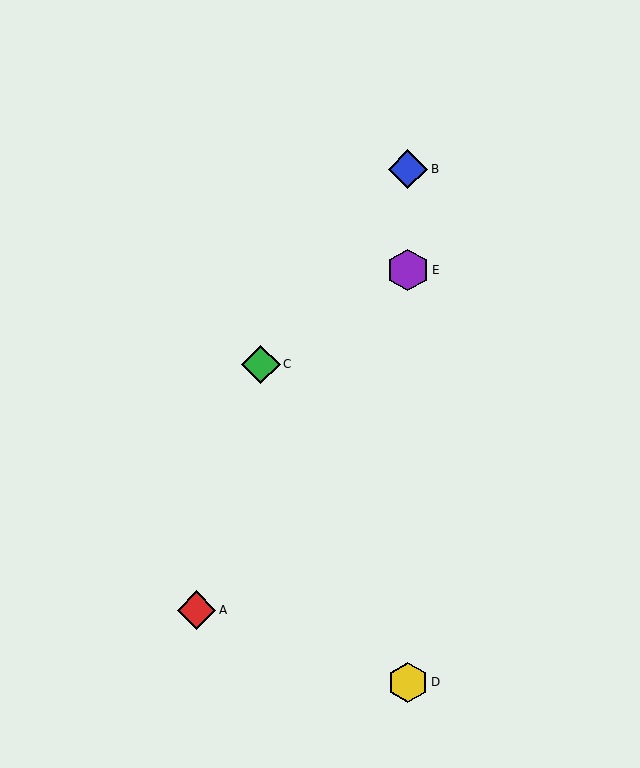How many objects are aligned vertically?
3 objects (B, D, E) are aligned vertically.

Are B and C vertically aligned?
No, B is at x≈408 and C is at x≈261.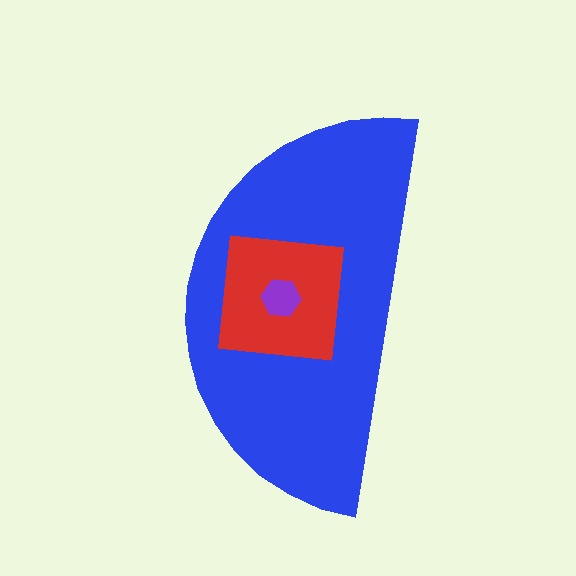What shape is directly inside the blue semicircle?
The red square.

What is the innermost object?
The purple hexagon.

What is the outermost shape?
The blue semicircle.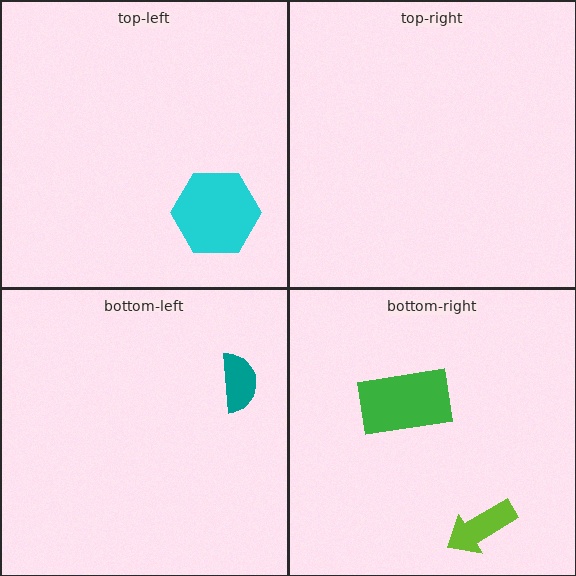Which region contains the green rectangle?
The bottom-right region.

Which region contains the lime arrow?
The bottom-right region.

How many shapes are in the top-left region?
1.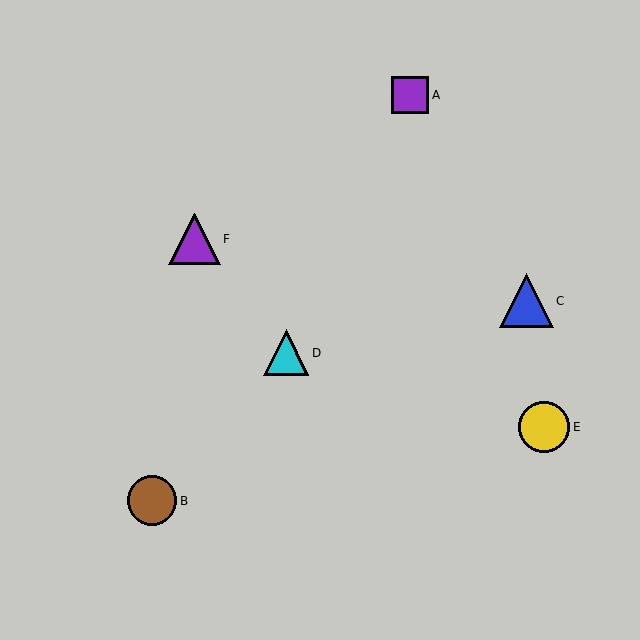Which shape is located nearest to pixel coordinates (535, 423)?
The yellow circle (labeled E) at (544, 427) is nearest to that location.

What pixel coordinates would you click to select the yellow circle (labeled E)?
Click at (544, 427) to select the yellow circle E.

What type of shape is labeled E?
Shape E is a yellow circle.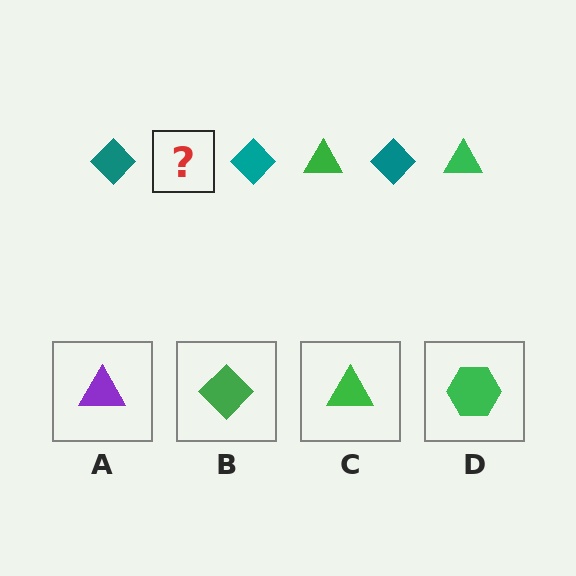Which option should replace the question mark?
Option C.